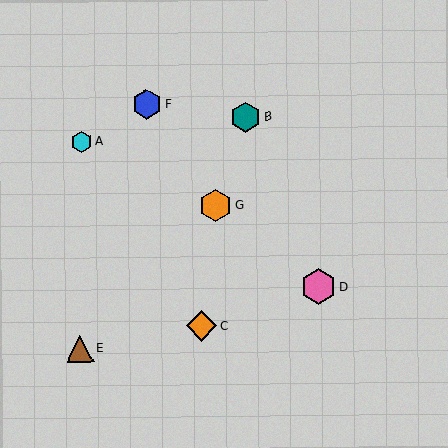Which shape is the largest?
The pink hexagon (labeled D) is the largest.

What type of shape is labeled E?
Shape E is a brown triangle.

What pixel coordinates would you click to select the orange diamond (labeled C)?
Click at (202, 326) to select the orange diamond C.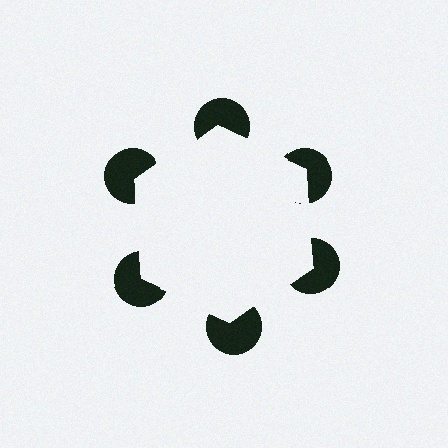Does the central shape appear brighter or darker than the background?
It typically appears slightly brighter than the background, even though no actual brightness change is drawn.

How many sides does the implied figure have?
6 sides.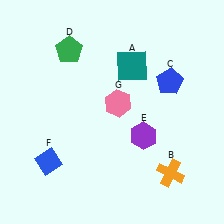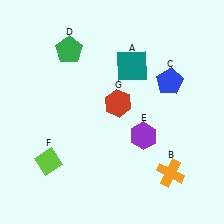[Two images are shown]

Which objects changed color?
F changed from blue to lime. G changed from pink to red.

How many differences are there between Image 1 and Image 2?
There are 2 differences between the two images.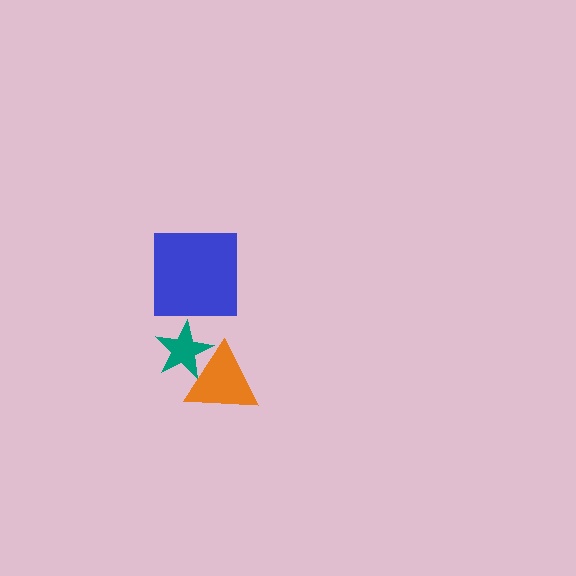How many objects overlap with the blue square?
0 objects overlap with the blue square.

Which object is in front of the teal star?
The orange triangle is in front of the teal star.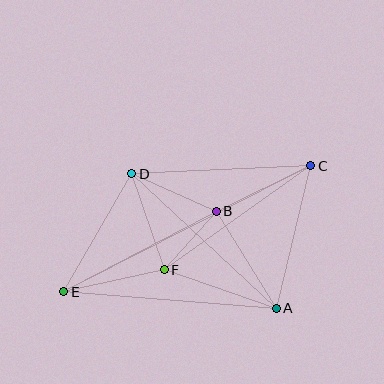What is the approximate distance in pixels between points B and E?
The distance between B and E is approximately 172 pixels.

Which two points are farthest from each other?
Points C and E are farthest from each other.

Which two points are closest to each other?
Points B and F are closest to each other.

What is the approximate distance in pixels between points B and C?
The distance between B and C is approximately 105 pixels.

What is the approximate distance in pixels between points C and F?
The distance between C and F is approximately 180 pixels.